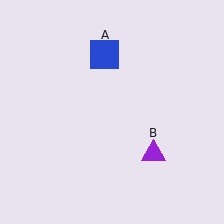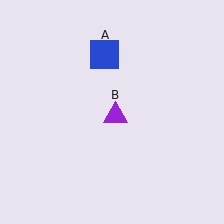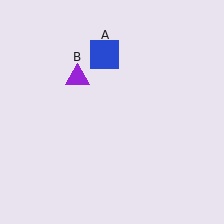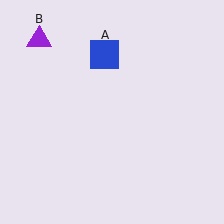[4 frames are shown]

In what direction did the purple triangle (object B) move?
The purple triangle (object B) moved up and to the left.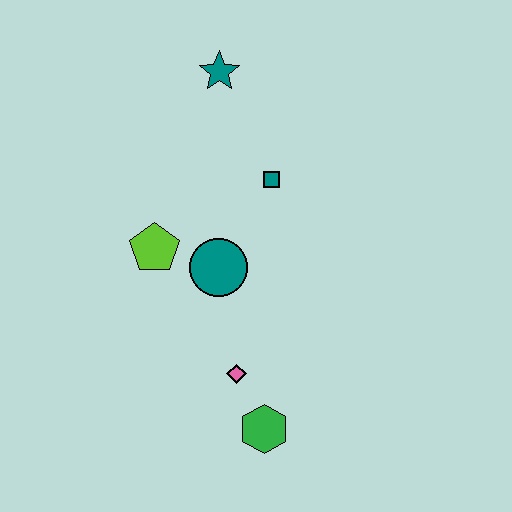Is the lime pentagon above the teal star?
No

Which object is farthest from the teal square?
The green hexagon is farthest from the teal square.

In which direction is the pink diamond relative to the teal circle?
The pink diamond is below the teal circle.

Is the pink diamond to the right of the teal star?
Yes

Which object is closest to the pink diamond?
The green hexagon is closest to the pink diamond.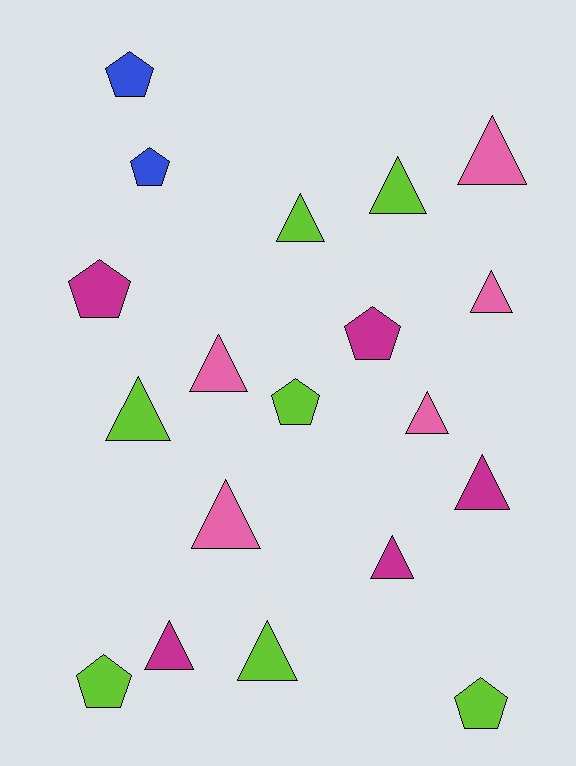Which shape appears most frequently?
Triangle, with 12 objects.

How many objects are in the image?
There are 19 objects.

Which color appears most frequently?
Lime, with 7 objects.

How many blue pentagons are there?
There are 2 blue pentagons.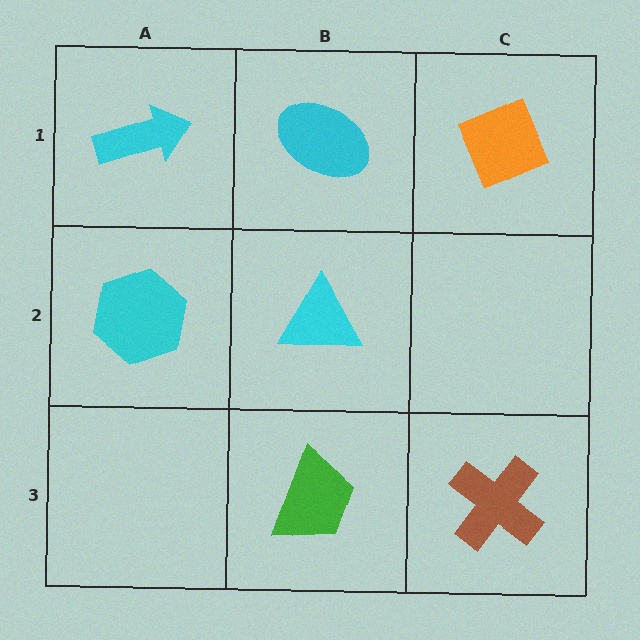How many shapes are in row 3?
2 shapes.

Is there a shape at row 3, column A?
No, that cell is empty.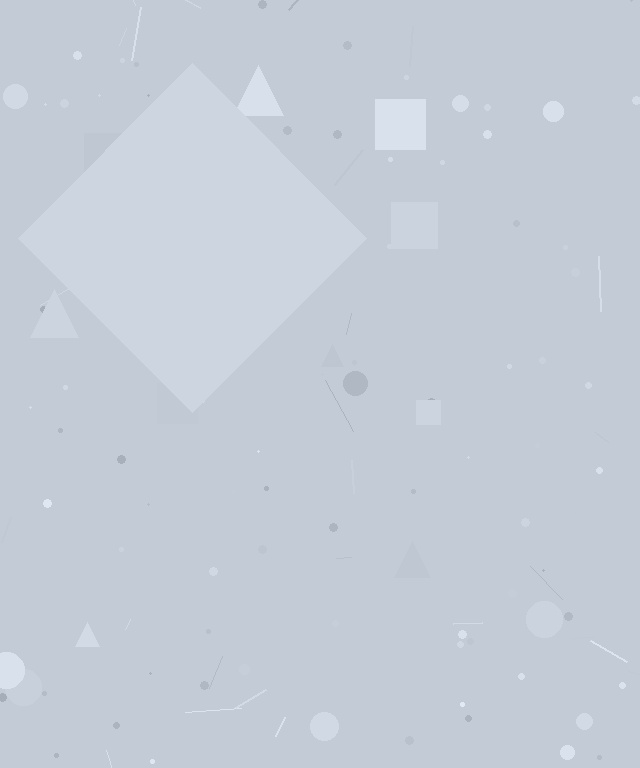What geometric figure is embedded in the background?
A diamond is embedded in the background.